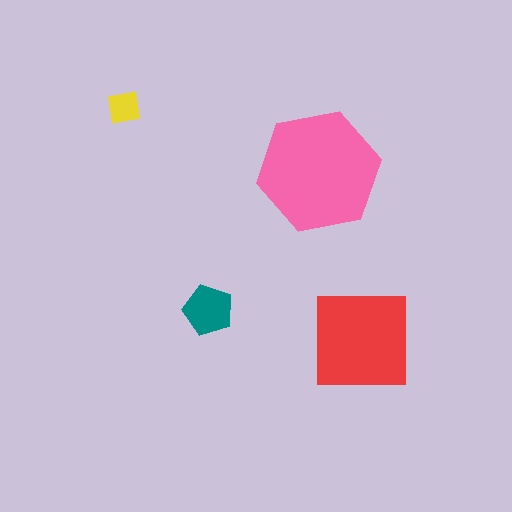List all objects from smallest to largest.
The yellow square, the teal pentagon, the red square, the pink hexagon.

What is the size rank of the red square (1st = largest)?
2nd.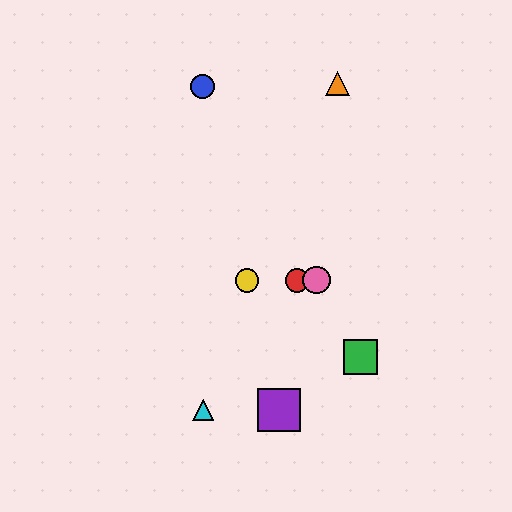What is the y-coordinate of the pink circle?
The pink circle is at y≈280.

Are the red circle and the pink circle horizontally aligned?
Yes, both are at y≈280.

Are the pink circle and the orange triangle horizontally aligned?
No, the pink circle is at y≈280 and the orange triangle is at y≈83.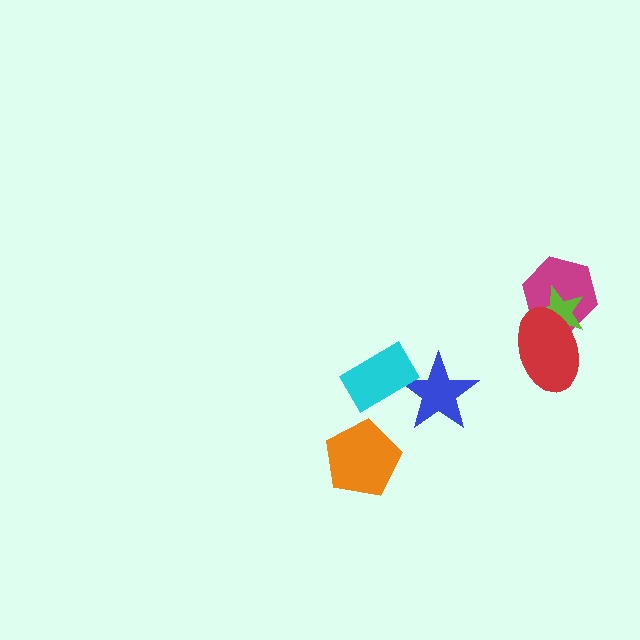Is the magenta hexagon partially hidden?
Yes, it is partially covered by another shape.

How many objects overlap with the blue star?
1 object overlaps with the blue star.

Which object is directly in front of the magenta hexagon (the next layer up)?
The lime star is directly in front of the magenta hexagon.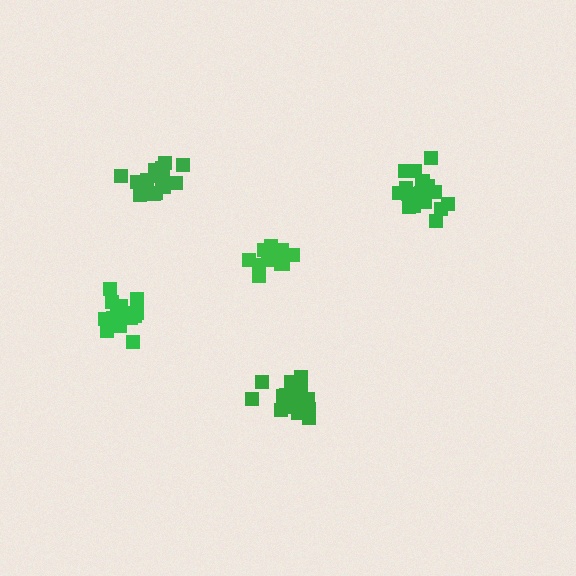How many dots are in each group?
Group 1: 16 dots, Group 2: 18 dots, Group 3: 18 dots, Group 4: 19 dots, Group 5: 17 dots (88 total).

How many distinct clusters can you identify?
There are 5 distinct clusters.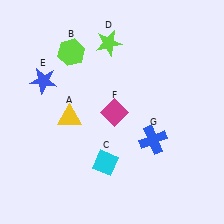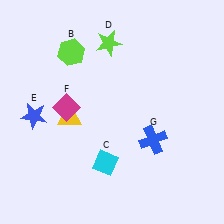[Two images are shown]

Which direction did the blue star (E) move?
The blue star (E) moved down.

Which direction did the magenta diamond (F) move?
The magenta diamond (F) moved left.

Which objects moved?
The objects that moved are: the blue star (E), the magenta diamond (F).